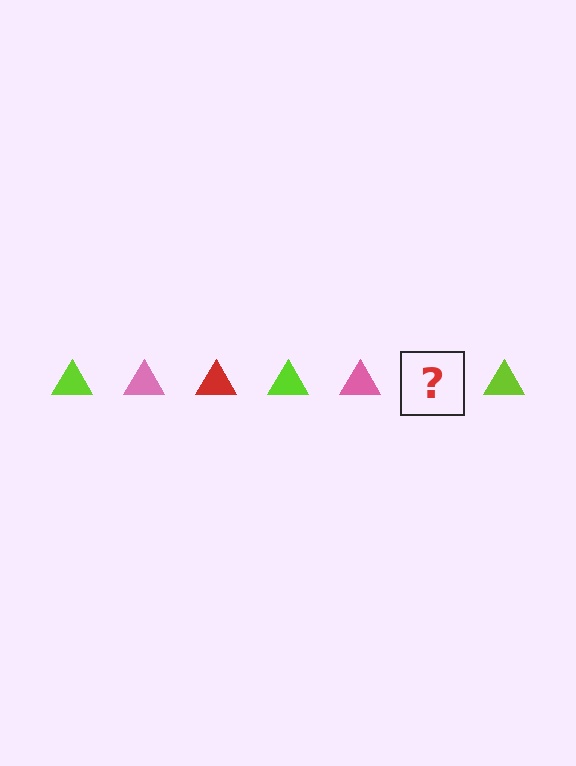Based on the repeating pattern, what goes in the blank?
The blank should be a red triangle.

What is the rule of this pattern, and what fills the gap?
The rule is that the pattern cycles through lime, pink, red triangles. The gap should be filled with a red triangle.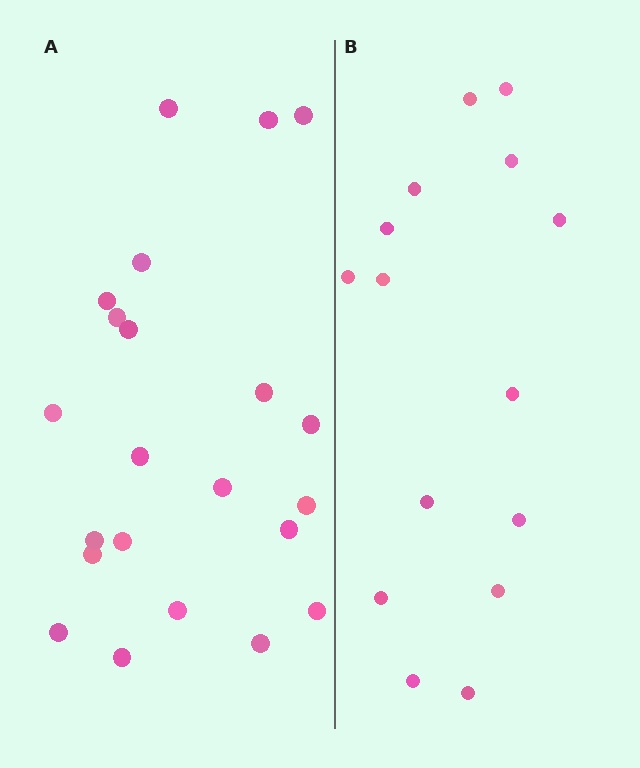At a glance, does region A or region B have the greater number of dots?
Region A (the left region) has more dots.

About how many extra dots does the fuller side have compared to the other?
Region A has roughly 8 or so more dots than region B.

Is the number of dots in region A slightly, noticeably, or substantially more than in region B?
Region A has substantially more. The ratio is roughly 1.5 to 1.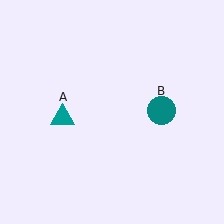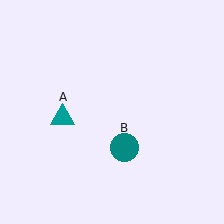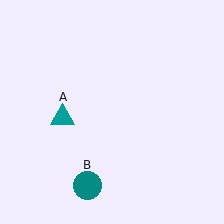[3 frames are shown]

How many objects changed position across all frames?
1 object changed position: teal circle (object B).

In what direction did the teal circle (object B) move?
The teal circle (object B) moved down and to the left.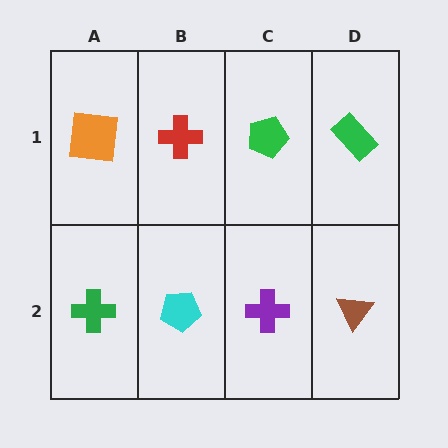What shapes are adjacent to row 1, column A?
A green cross (row 2, column A), a red cross (row 1, column B).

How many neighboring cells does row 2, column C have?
3.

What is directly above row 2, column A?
An orange square.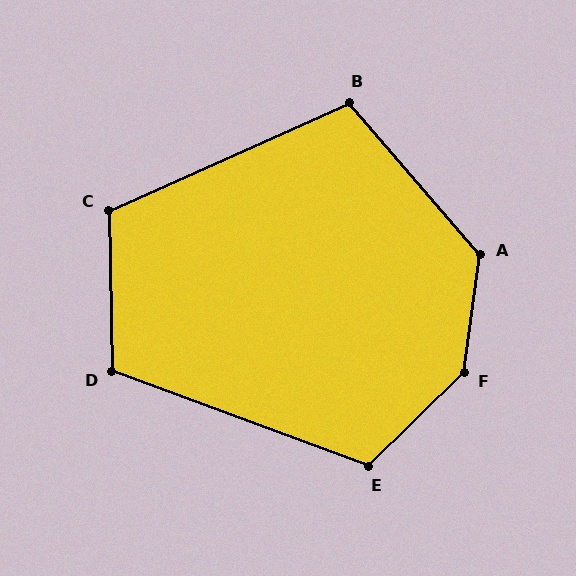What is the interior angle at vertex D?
Approximately 111 degrees (obtuse).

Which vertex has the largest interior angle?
F, at approximately 142 degrees.